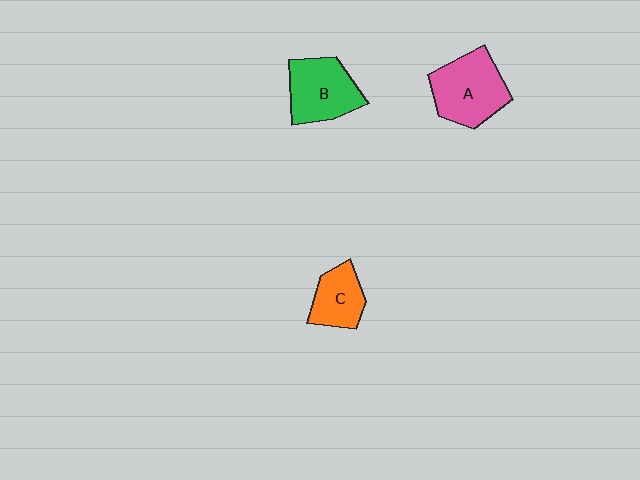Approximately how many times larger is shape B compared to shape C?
Approximately 1.4 times.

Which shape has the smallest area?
Shape C (orange).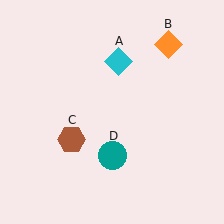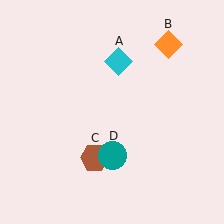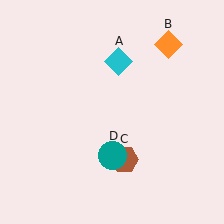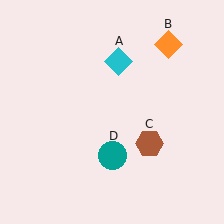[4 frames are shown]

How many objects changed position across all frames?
1 object changed position: brown hexagon (object C).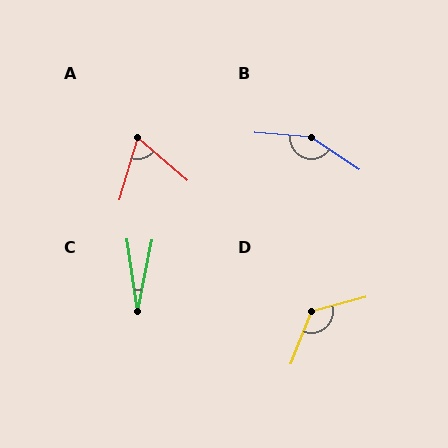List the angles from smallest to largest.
C (19°), A (66°), D (126°), B (150°).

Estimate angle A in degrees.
Approximately 66 degrees.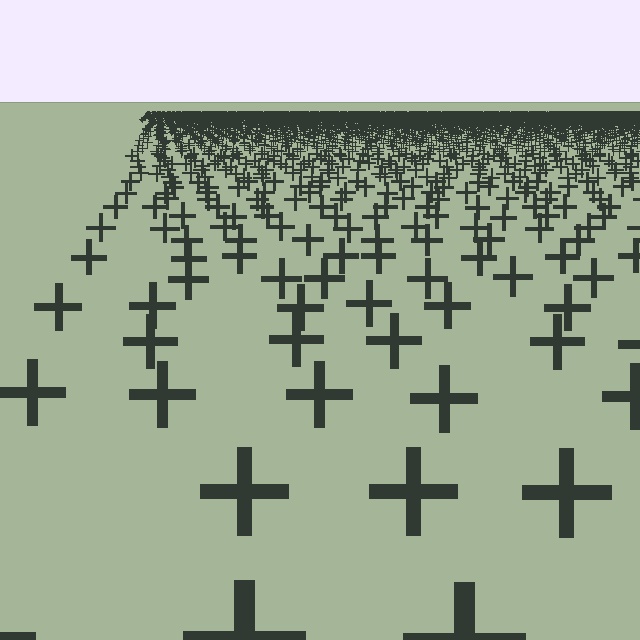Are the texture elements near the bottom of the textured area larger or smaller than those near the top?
Larger. Near the bottom, elements are closer to the viewer and appear at a bigger on-screen size.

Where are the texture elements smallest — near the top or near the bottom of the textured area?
Near the top.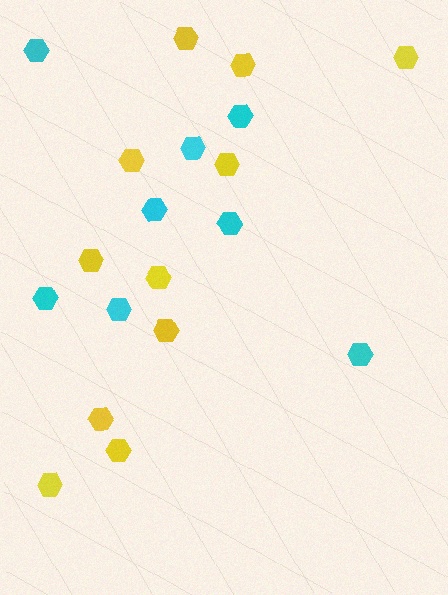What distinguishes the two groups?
There are 2 groups: one group of yellow hexagons (11) and one group of cyan hexagons (8).